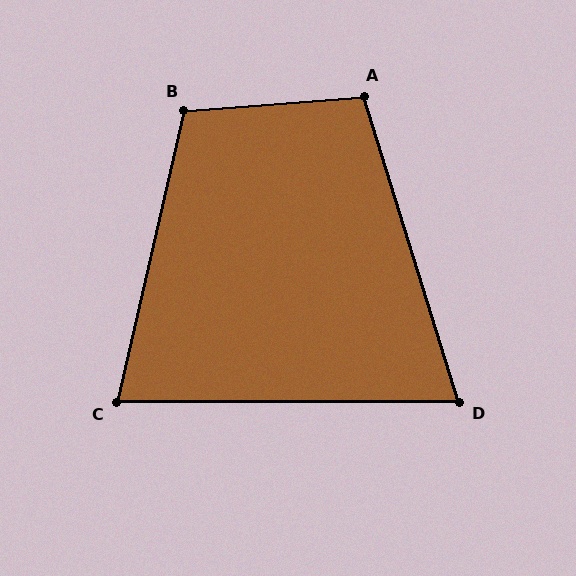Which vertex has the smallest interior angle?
D, at approximately 73 degrees.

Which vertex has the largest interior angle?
B, at approximately 107 degrees.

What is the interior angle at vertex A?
Approximately 103 degrees (obtuse).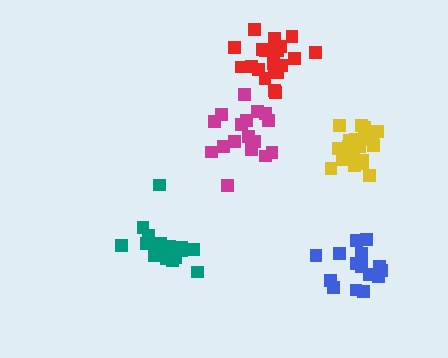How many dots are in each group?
Group 1: 20 dots, Group 2: 17 dots, Group 3: 20 dots, Group 4: 20 dots, Group 5: 15 dots (92 total).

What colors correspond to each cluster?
The clusters are colored: red, magenta, yellow, teal, blue.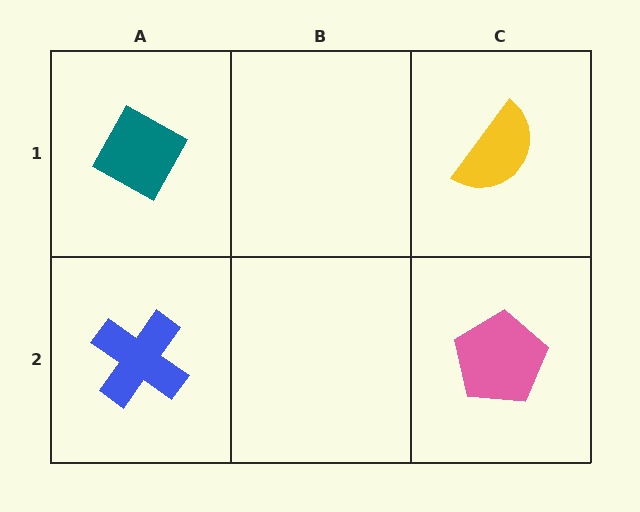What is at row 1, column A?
A teal diamond.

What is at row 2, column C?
A pink pentagon.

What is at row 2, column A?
A blue cross.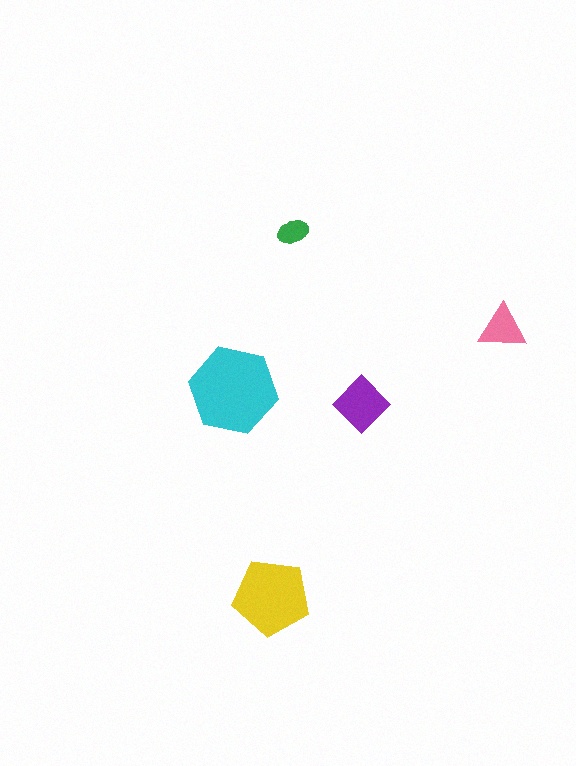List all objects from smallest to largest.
The green ellipse, the pink triangle, the purple diamond, the yellow pentagon, the cyan hexagon.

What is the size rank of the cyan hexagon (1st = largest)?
1st.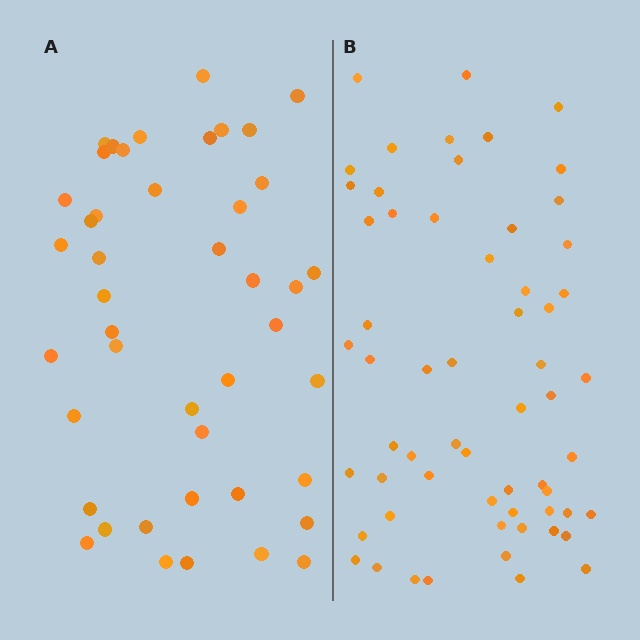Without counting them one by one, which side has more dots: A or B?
Region B (the right region) has more dots.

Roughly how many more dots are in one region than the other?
Region B has approximately 15 more dots than region A.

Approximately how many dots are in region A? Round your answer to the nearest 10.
About 40 dots. (The exact count is 44, which rounds to 40.)